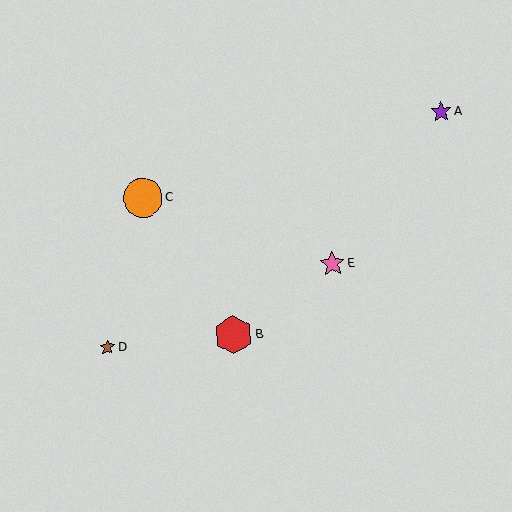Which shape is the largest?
The orange circle (labeled C) is the largest.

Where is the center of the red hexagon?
The center of the red hexagon is at (233, 335).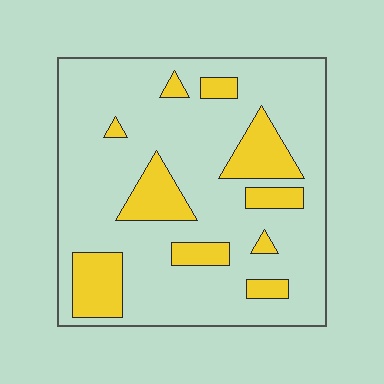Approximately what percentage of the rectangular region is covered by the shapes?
Approximately 20%.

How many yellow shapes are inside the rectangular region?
10.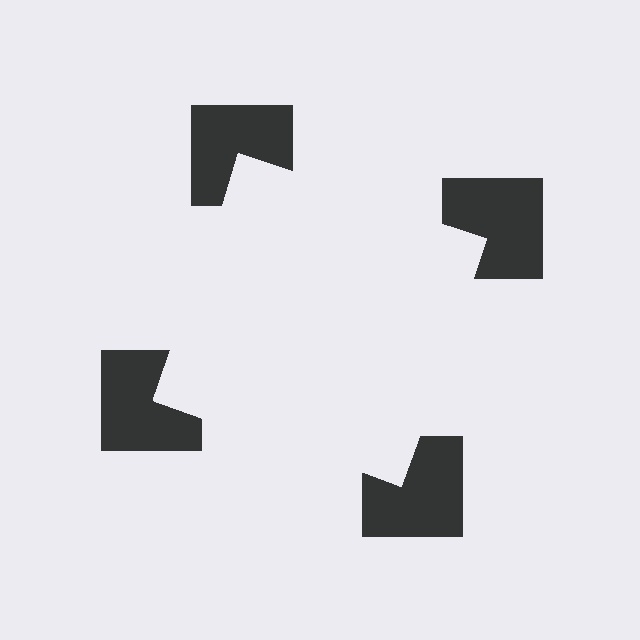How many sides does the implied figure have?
4 sides.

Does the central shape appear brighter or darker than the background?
It typically appears slightly brighter than the background, even though no actual brightness change is drawn.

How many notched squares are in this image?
There are 4 — one at each vertex of the illusory square.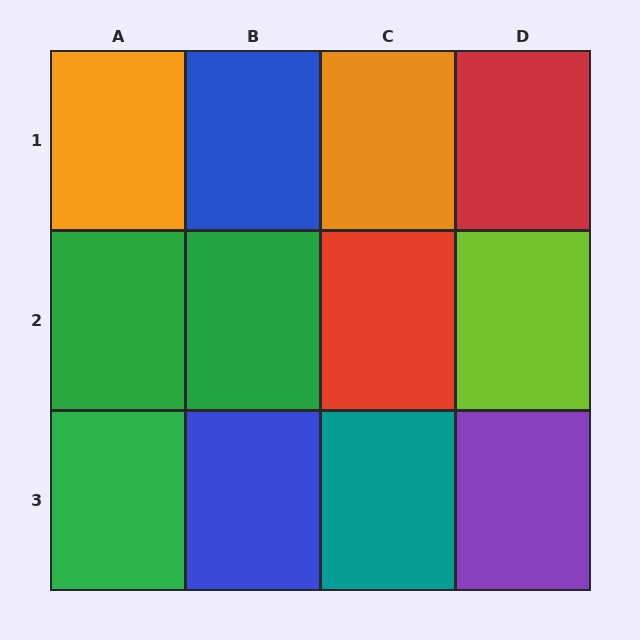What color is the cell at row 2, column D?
Lime.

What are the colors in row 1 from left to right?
Orange, blue, orange, red.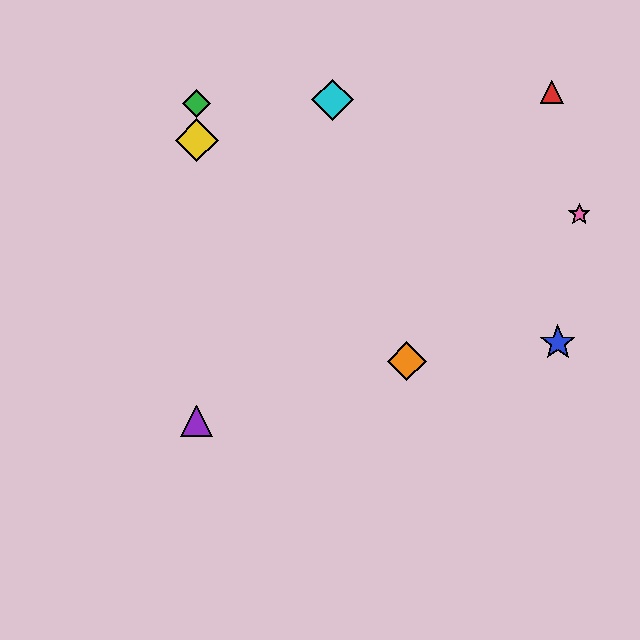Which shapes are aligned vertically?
The green diamond, the yellow diamond, the purple triangle are aligned vertically.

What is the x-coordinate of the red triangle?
The red triangle is at x≈552.